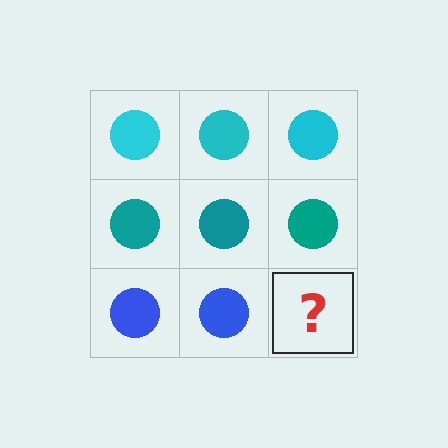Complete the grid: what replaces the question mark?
The question mark should be replaced with a blue circle.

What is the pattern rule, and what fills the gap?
The rule is that each row has a consistent color. The gap should be filled with a blue circle.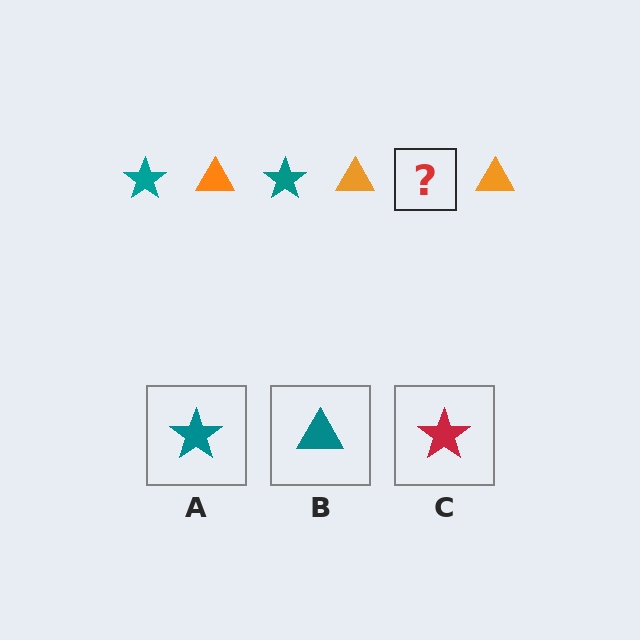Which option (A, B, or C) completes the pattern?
A.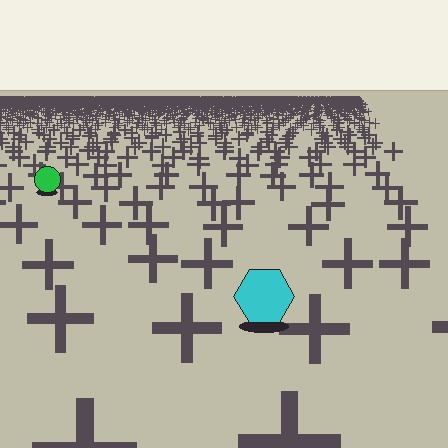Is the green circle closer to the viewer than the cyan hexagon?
No. The cyan hexagon is closer — you can tell from the texture gradient: the ground texture is coarser near it.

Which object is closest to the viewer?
The cyan hexagon is closest. The texture marks near it are larger and more spread out.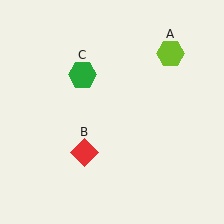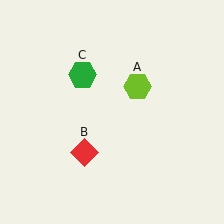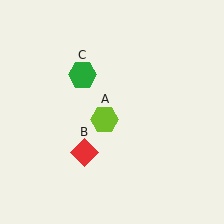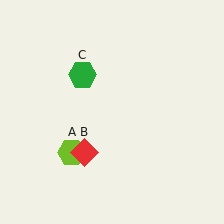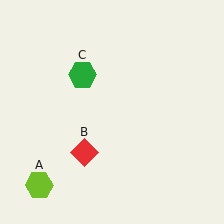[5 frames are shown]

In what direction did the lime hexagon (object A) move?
The lime hexagon (object A) moved down and to the left.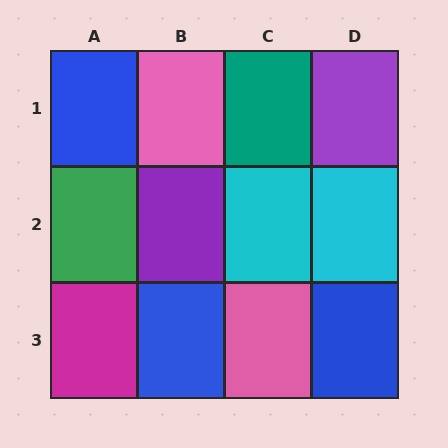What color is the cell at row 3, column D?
Blue.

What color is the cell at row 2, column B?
Purple.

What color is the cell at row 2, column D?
Cyan.